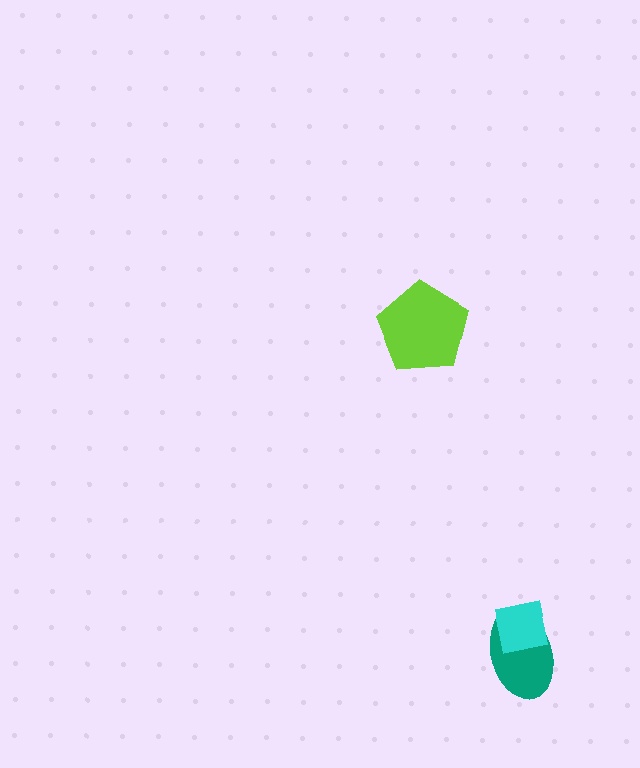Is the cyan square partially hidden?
No, no other shape covers it.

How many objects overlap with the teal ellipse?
1 object overlaps with the teal ellipse.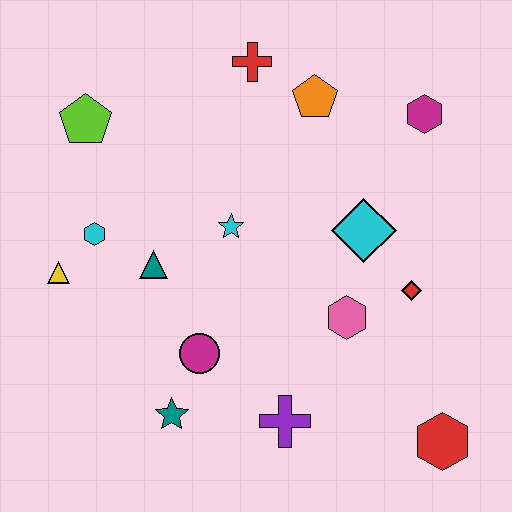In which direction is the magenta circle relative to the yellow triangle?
The magenta circle is to the right of the yellow triangle.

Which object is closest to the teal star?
The magenta circle is closest to the teal star.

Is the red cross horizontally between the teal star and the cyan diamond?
Yes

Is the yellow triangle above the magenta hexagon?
No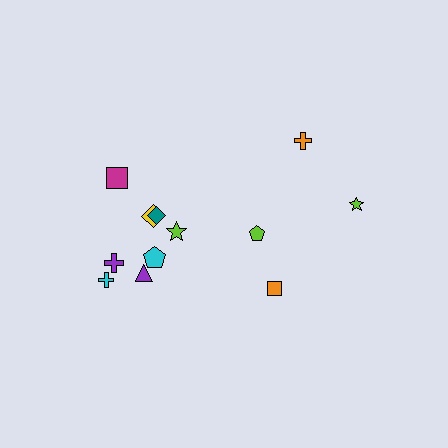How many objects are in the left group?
There are 8 objects.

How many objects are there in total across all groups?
There are 12 objects.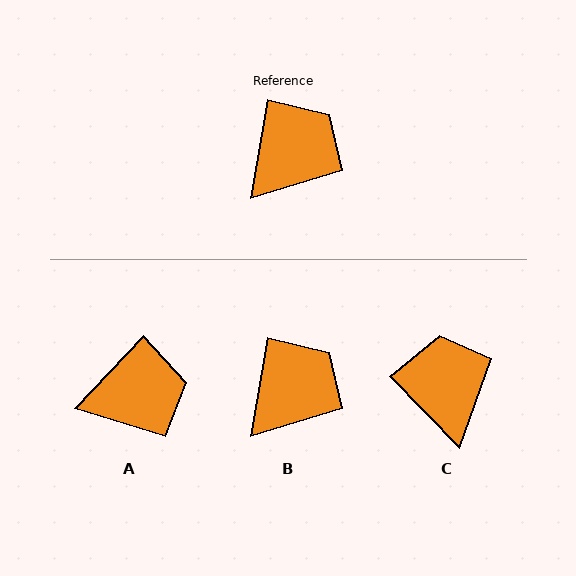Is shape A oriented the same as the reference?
No, it is off by about 34 degrees.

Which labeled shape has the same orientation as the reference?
B.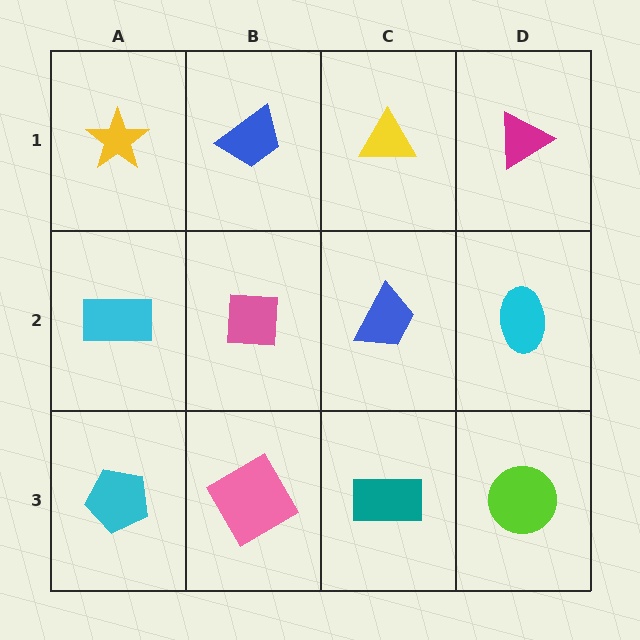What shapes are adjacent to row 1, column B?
A pink square (row 2, column B), a yellow star (row 1, column A), a yellow triangle (row 1, column C).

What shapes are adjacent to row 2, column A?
A yellow star (row 1, column A), a cyan pentagon (row 3, column A), a pink square (row 2, column B).